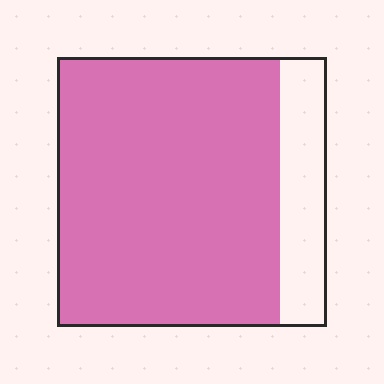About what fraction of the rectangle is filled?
About five sixths (5/6).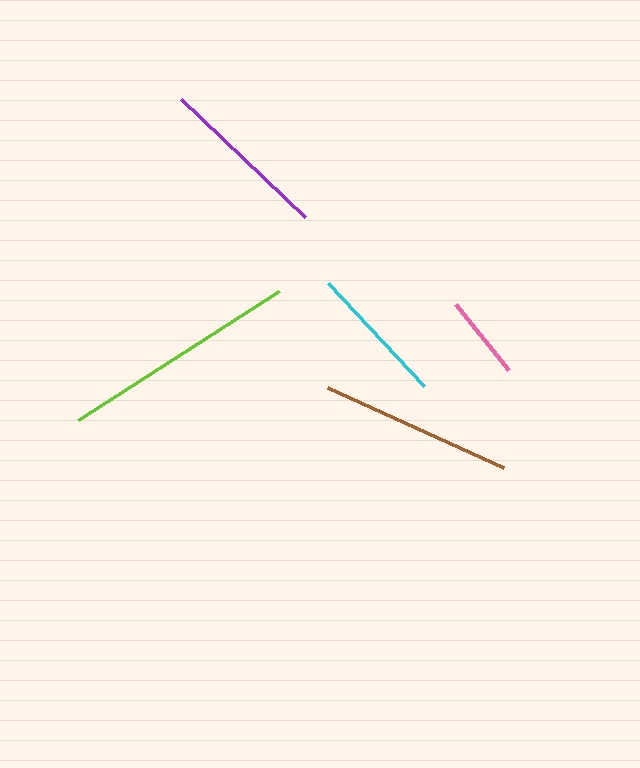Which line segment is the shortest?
The pink line is the shortest at approximately 84 pixels.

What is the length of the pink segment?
The pink segment is approximately 84 pixels long.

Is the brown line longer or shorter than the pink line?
The brown line is longer than the pink line.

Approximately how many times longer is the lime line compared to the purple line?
The lime line is approximately 1.4 times the length of the purple line.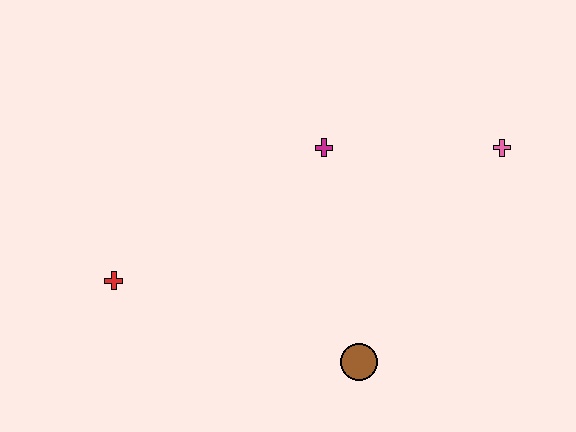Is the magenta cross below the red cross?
No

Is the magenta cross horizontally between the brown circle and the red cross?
Yes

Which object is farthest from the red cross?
The pink cross is farthest from the red cross.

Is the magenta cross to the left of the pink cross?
Yes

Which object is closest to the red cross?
The magenta cross is closest to the red cross.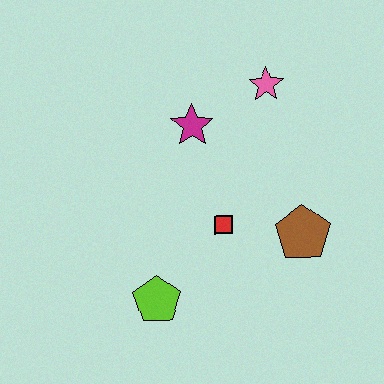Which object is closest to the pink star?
The magenta star is closest to the pink star.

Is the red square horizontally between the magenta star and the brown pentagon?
Yes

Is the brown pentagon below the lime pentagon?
No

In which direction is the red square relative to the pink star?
The red square is below the pink star.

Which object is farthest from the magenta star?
The lime pentagon is farthest from the magenta star.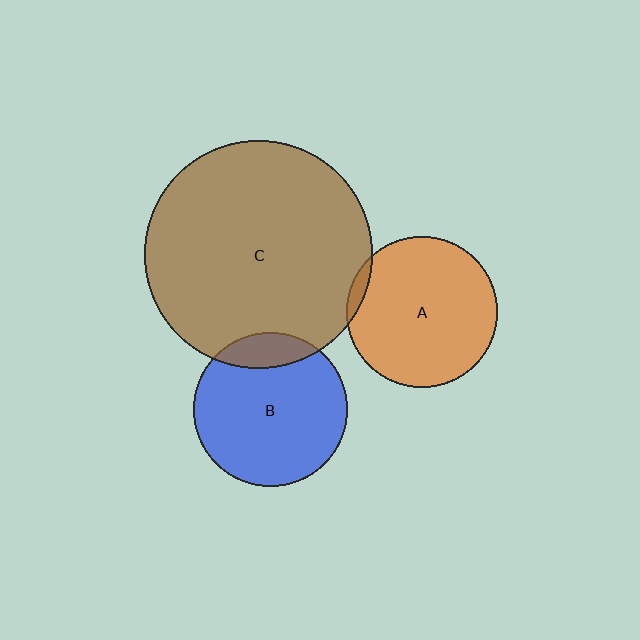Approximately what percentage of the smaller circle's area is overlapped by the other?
Approximately 5%.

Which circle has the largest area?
Circle C (brown).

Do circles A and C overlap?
Yes.